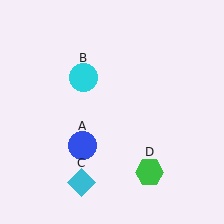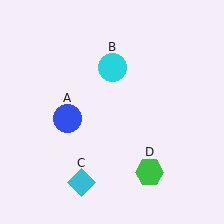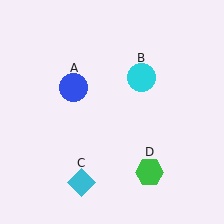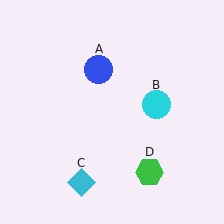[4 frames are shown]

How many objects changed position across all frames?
2 objects changed position: blue circle (object A), cyan circle (object B).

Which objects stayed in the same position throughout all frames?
Cyan diamond (object C) and green hexagon (object D) remained stationary.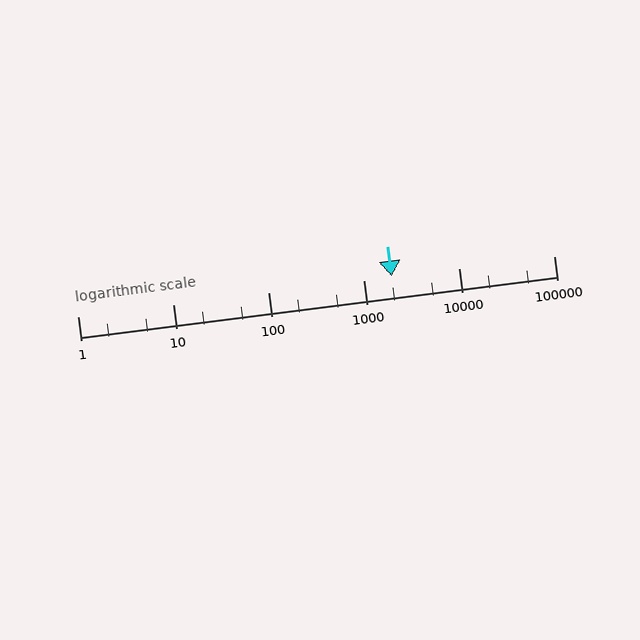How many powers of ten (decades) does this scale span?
The scale spans 5 decades, from 1 to 100000.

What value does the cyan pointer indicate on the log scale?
The pointer indicates approximately 2000.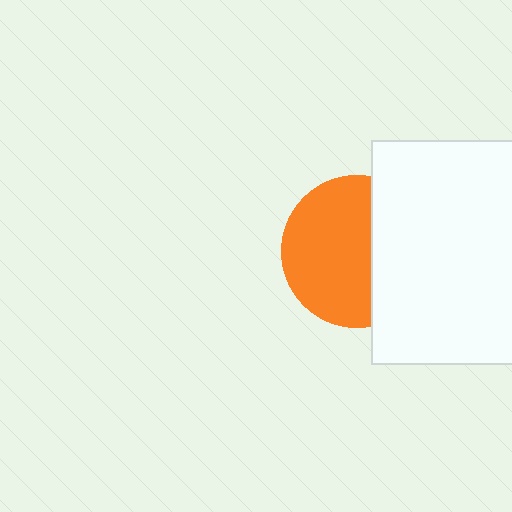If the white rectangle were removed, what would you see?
You would see the complete orange circle.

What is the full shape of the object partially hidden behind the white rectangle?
The partially hidden object is an orange circle.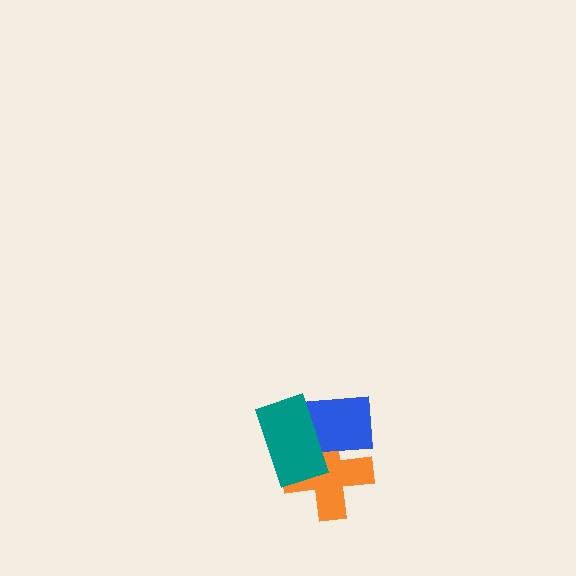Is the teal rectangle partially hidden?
No, no other shape covers it.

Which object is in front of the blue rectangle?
The teal rectangle is in front of the blue rectangle.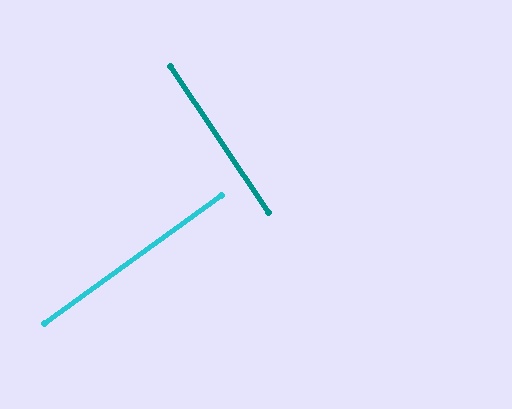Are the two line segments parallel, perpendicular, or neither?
Perpendicular — they meet at approximately 88°.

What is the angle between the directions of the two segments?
Approximately 88 degrees.